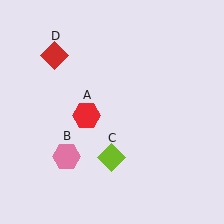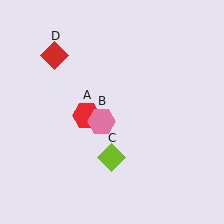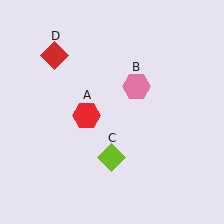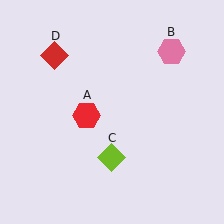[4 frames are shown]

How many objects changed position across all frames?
1 object changed position: pink hexagon (object B).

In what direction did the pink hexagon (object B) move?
The pink hexagon (object B) moved up and to the right.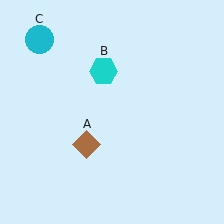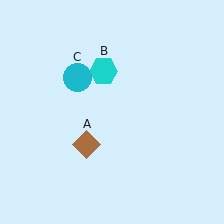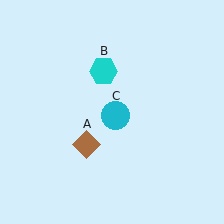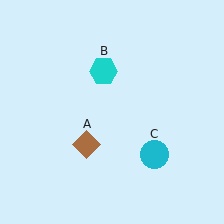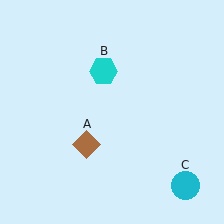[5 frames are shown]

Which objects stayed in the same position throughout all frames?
Brown diamond (object A) and cyan hexagon (object B) remained stationary.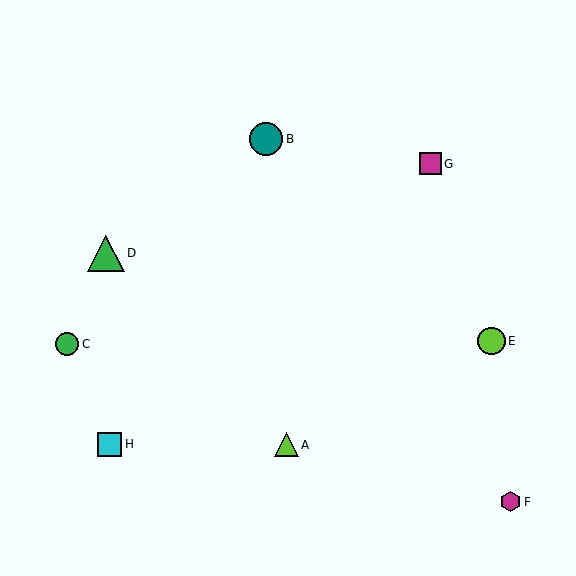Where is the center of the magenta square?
The center of the magenta square is at (430, 164).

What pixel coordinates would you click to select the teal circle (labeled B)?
Click at (266, 139) to select the teal circle B.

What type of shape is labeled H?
Shape H is a cyan square.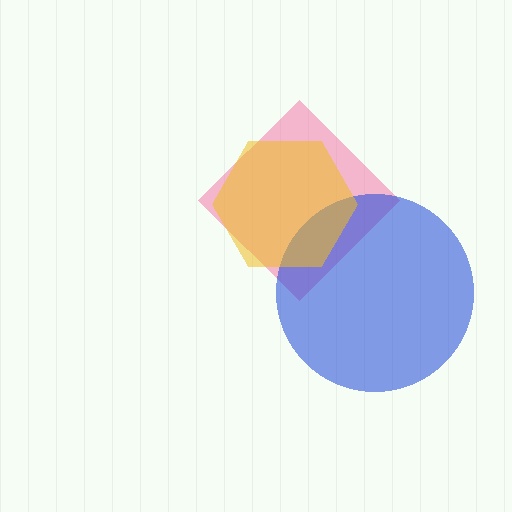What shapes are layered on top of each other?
The layered shapes are: a pink diamond, a blue circle, a yellow hexagon.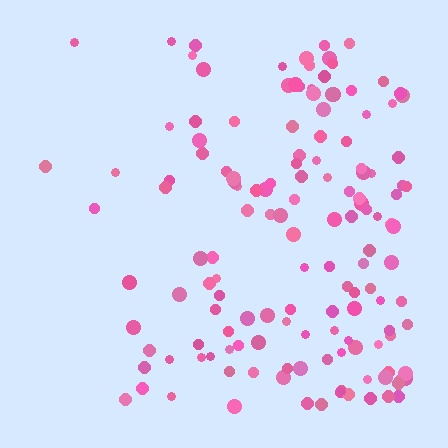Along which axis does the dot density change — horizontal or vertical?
Horizontal.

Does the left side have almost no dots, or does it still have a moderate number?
Still a moderate number, just noticeably fewer than the right.